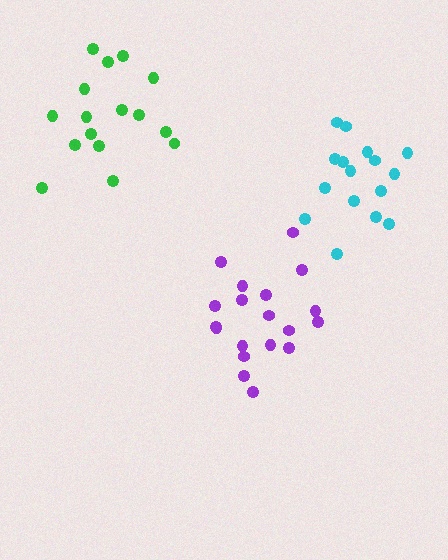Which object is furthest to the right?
The cyan cluster is rightmost.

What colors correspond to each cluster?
The clusters are colored: purple, cyan, green.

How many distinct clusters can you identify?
There are 3 distinct clusters.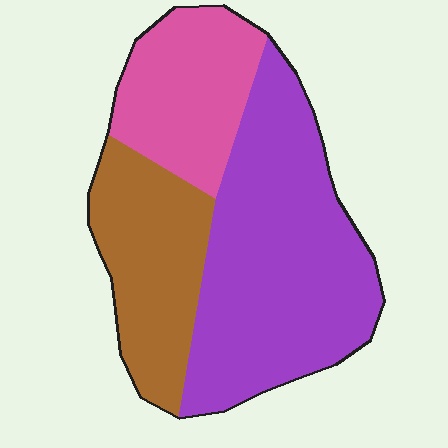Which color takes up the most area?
Purple, at roughly 50%.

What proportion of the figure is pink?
Pink covers 23% of the figure.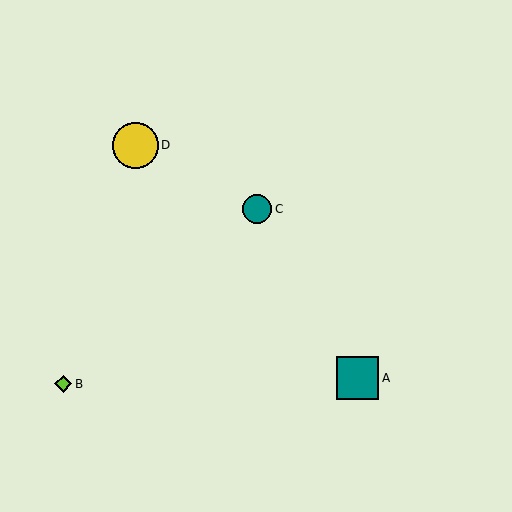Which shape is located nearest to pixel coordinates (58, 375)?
The lime diamond (labeled B) at (63, 384) is nearest to that location.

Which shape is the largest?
The yellow circle (labeled D) is the largest.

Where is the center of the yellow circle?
The center of the yellow circle is at (135, 145).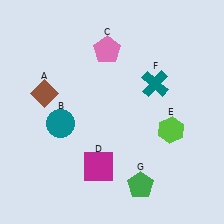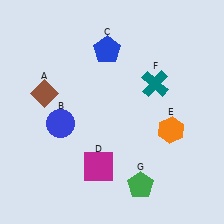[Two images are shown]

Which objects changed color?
B changed from teal to blue. C changed from pink to blue. E changed from lime to orange.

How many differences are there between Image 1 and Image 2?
There are 3 differences between the two images.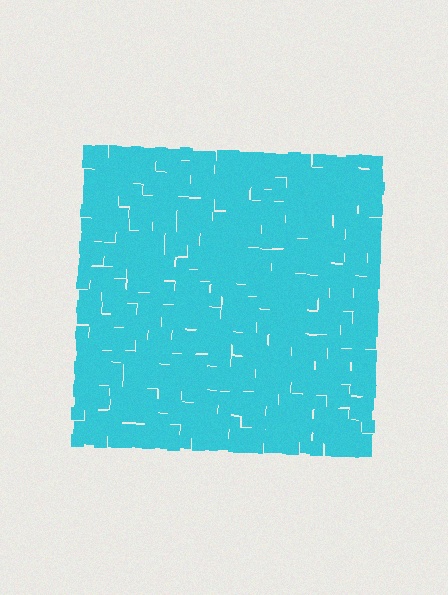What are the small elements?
The small elements are squares.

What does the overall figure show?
The overall figure shows a square.